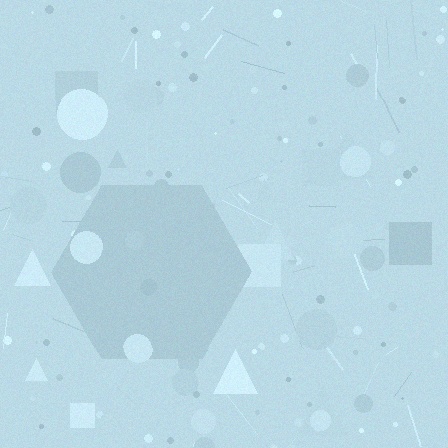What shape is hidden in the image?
A hexagon is hidden in the image.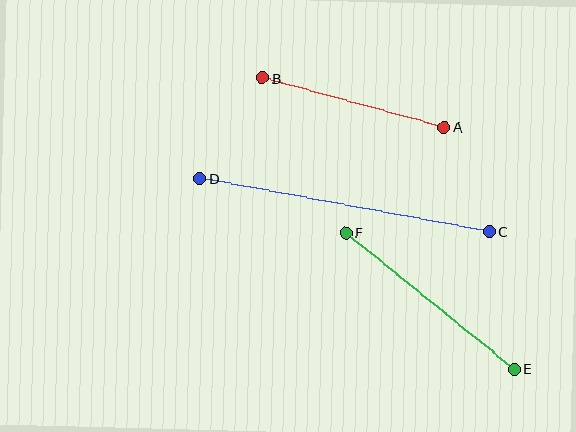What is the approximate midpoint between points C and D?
The midpoint is at approximately (344, 205) pixels.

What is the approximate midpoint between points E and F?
The midpoint is at approximately (430, 301) pixels.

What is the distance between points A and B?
The distance is approximately 188 pixels.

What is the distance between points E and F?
The distance is approximately 217 pixels.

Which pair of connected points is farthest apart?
Points C and D are farthest apart.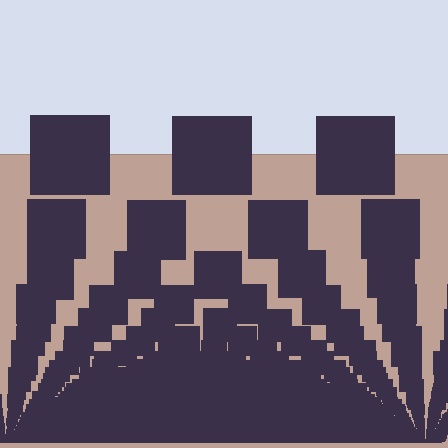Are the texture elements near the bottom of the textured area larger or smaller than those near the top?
Smaller. The gradient is inverted — elements near the bottom are smaller and denser.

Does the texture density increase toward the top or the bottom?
Density increases toward the bottom.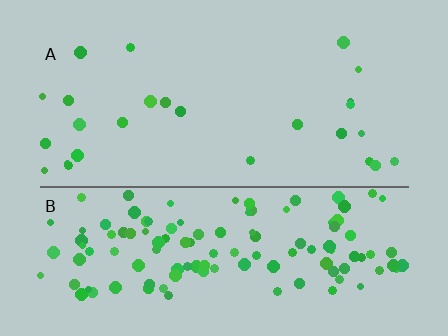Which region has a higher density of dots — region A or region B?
B (the bottom).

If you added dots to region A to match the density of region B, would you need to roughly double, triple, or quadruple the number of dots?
Approximately quadruple.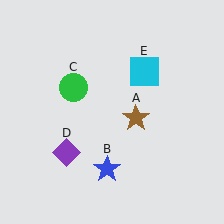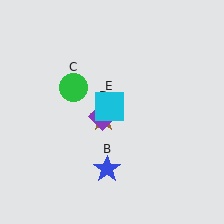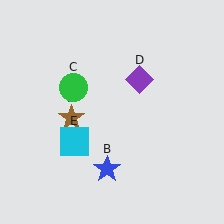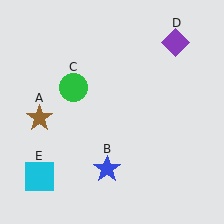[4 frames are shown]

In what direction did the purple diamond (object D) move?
The purple diamond (object D) moved up and to the right.